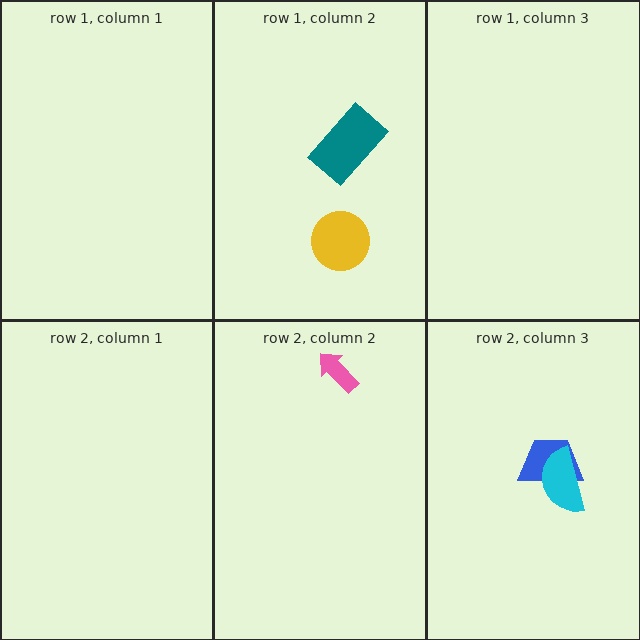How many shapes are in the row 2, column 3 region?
2.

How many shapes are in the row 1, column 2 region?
2.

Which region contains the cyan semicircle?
The row 2, column 3 region.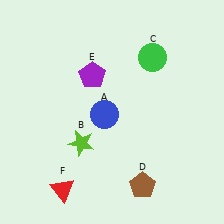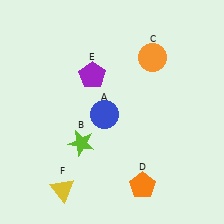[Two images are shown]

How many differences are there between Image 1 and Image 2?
There are 3 differences between the two images.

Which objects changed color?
C changed from green to orange. D changed from brown to orange. F changed from red to yellow.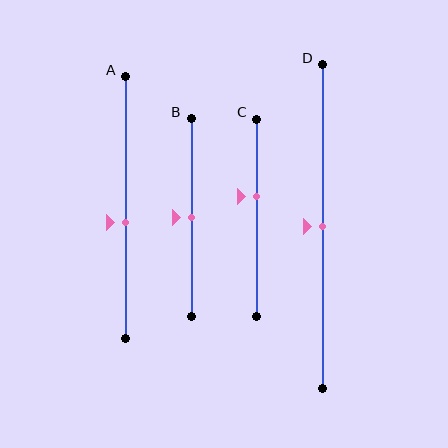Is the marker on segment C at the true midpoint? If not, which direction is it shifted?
No, the marker on segment C is shifted upward by about 11% of the segment length.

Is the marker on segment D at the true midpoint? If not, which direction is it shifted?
Yes, the marker on segment D is at the true midpoint.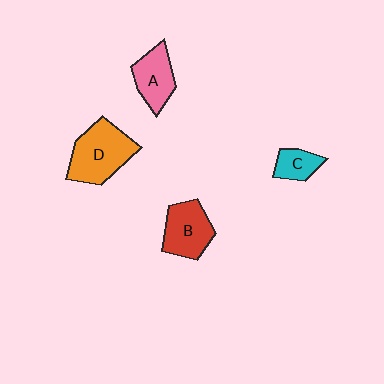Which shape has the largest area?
Shape D (orange).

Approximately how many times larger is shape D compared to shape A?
Approximately 1.5 times.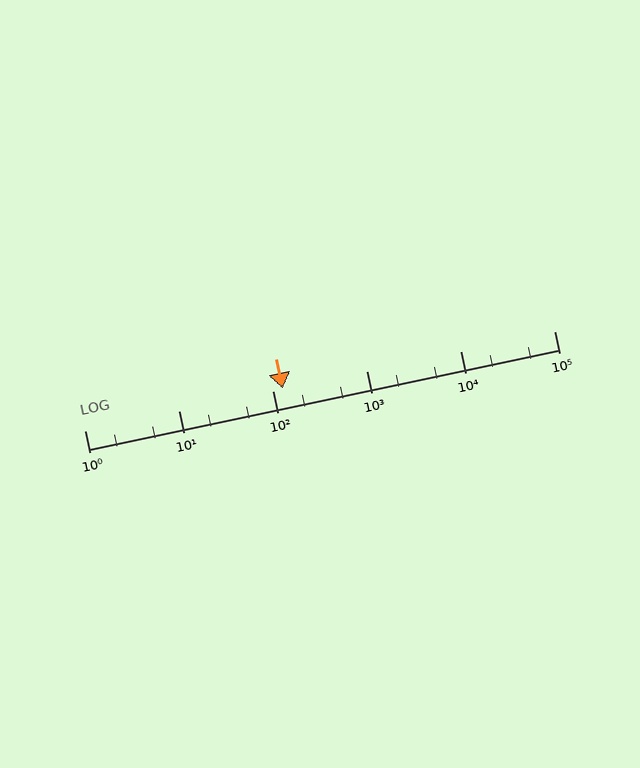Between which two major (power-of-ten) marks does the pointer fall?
The pointer is between 100 and 1000.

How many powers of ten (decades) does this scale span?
The scale spans 5 decades, from 1 to 100000.